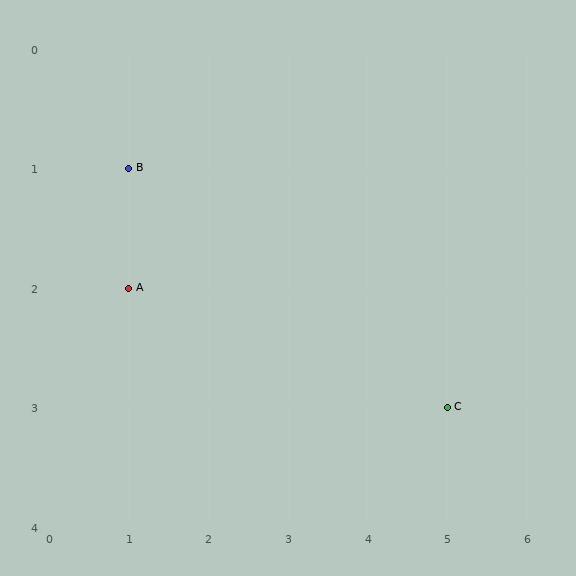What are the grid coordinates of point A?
Point A is at grid coordinates (1, 2).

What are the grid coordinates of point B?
Point B is at grid coordinates (1, 1).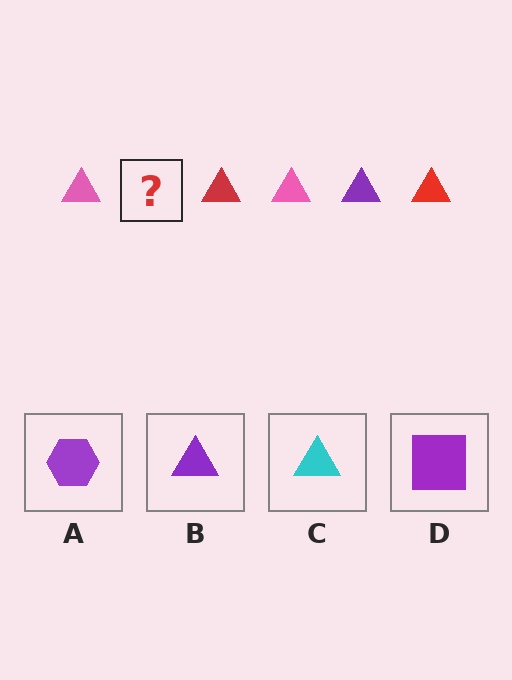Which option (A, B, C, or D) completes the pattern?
B.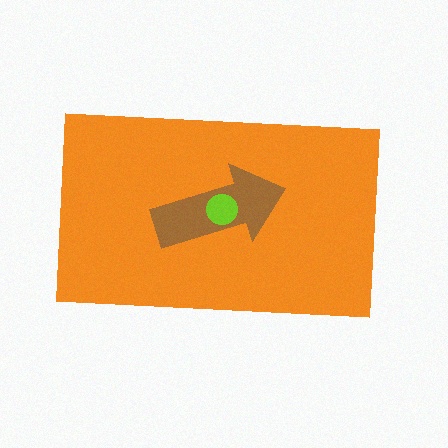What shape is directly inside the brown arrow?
The lime circle.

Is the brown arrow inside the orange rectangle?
Yes.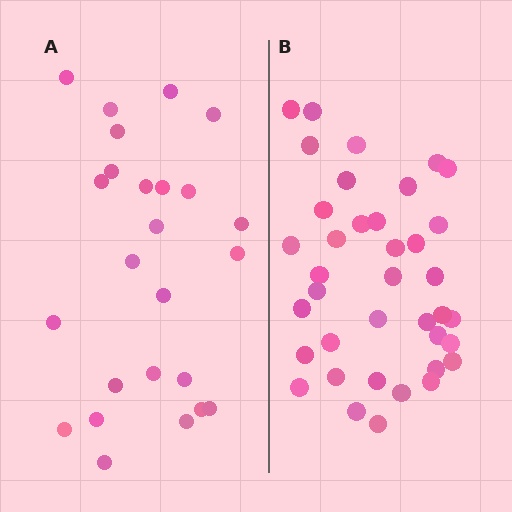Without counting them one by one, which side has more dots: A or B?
Region B (the right region) has more dots.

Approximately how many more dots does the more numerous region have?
Region B has approximately 15 more dots than region A.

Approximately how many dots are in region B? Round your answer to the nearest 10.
About 40 dots. (The exact count is 38, which rounds to 40.)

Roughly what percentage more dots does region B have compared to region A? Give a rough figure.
About 50% more.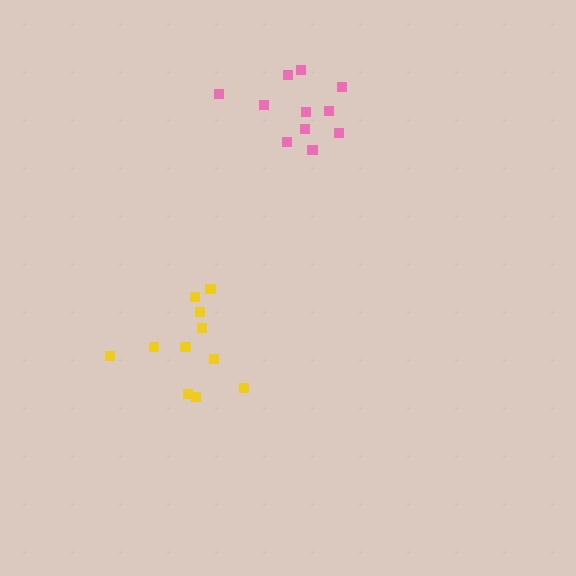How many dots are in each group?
Group 1: 11 dots, Group 2: 11 dots (22 total).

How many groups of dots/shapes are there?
There are 2 groups.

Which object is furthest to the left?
The yellow cluster is leftmost.